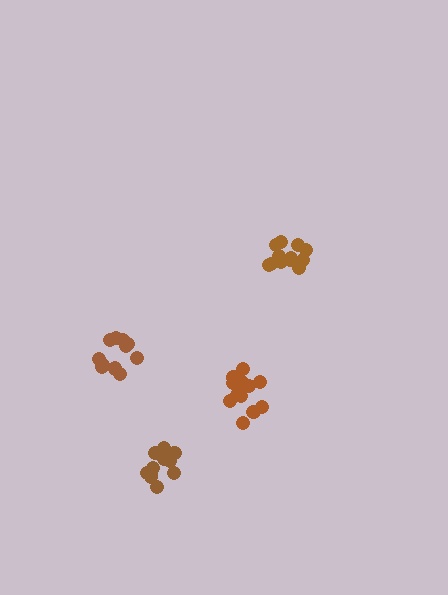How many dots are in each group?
Group 1: 11 dots, Group 2: 11 dots, Group 3: 12 dots, Group 4: 15 dots (49 total).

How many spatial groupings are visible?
There are 4 spatial groupings.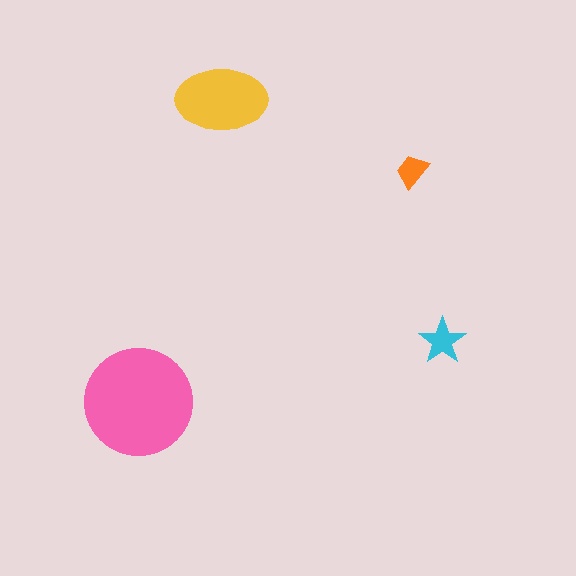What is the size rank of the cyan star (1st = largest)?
3rd.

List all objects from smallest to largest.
The orange trapezoid, the cyan star, the yellow ellipse, the pink circle.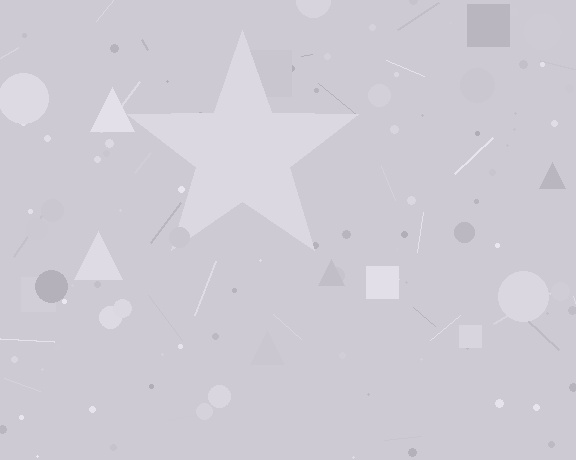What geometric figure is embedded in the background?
A star is embedded in the background.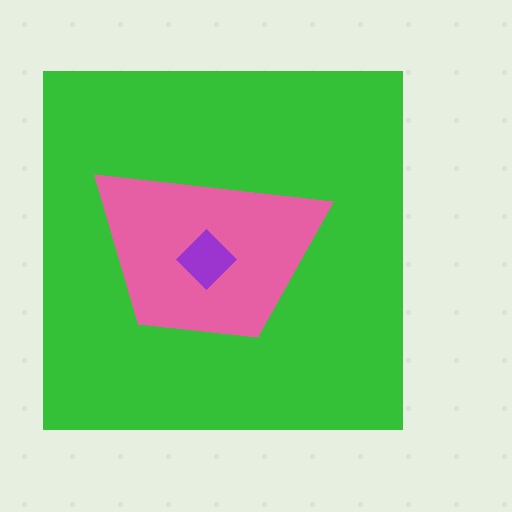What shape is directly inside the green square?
The pink trapezoid.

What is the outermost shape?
The green square.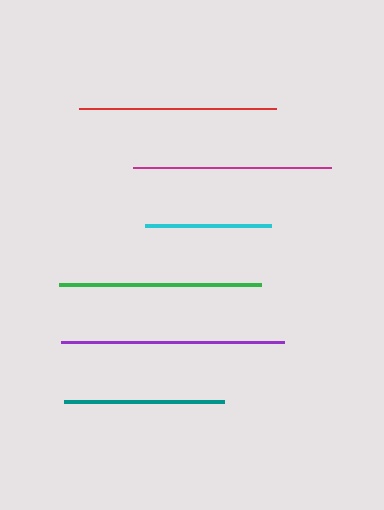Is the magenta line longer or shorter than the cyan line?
The magenta line is longer than the cyan line.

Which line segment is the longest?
The purple line is the longest at approximately 223 pixels.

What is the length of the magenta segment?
The magenta segment is approximately 199 pixels long.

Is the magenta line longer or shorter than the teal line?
The magenta line is longer than the teal line.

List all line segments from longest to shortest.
From longest to shortest: purple, green, magenta, red, teal, cyan.